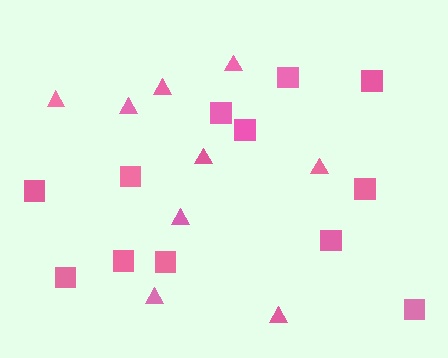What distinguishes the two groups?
There are 2 groups: one group of squares (12) and one group of triangles (9).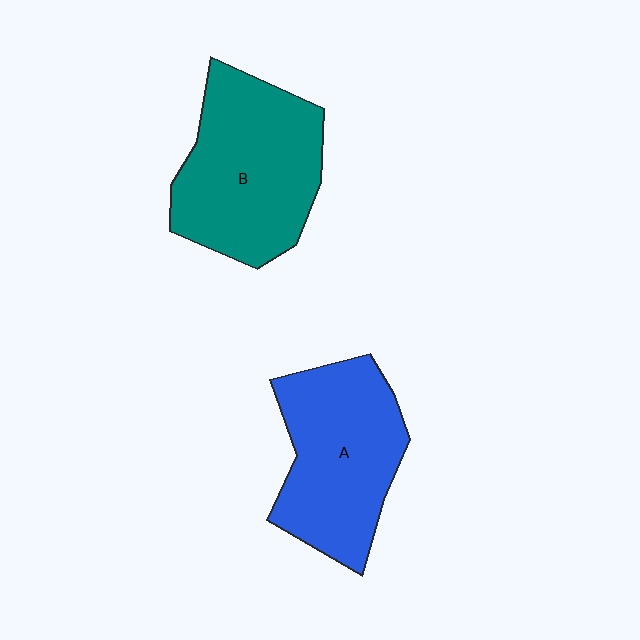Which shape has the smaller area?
Shape A (blue).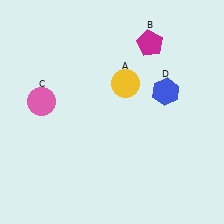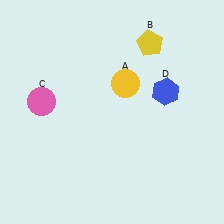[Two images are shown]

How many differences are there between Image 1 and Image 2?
There is 1 difference between the two images.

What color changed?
The pentagon (B) changed from magenta in Image 1 to yellow in Image 2.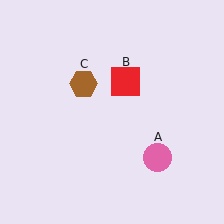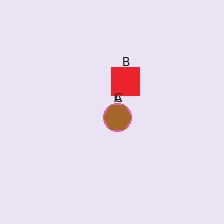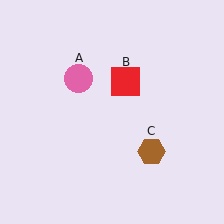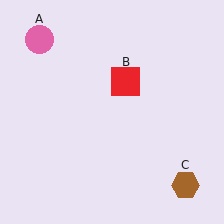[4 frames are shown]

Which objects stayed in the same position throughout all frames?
Red square (object B) remained stationary.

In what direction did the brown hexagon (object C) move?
The brown hexagon (object C) moved down and to the right.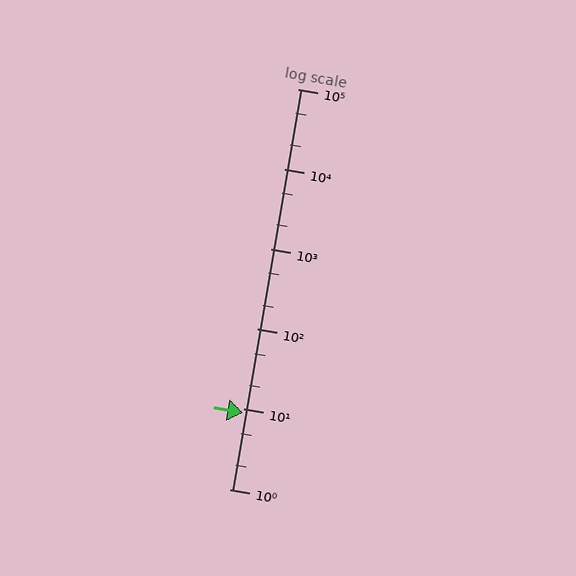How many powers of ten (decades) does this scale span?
The scale spans 5 decades, from 1 to 100000.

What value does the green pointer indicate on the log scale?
The pointer indicates approximately 9.